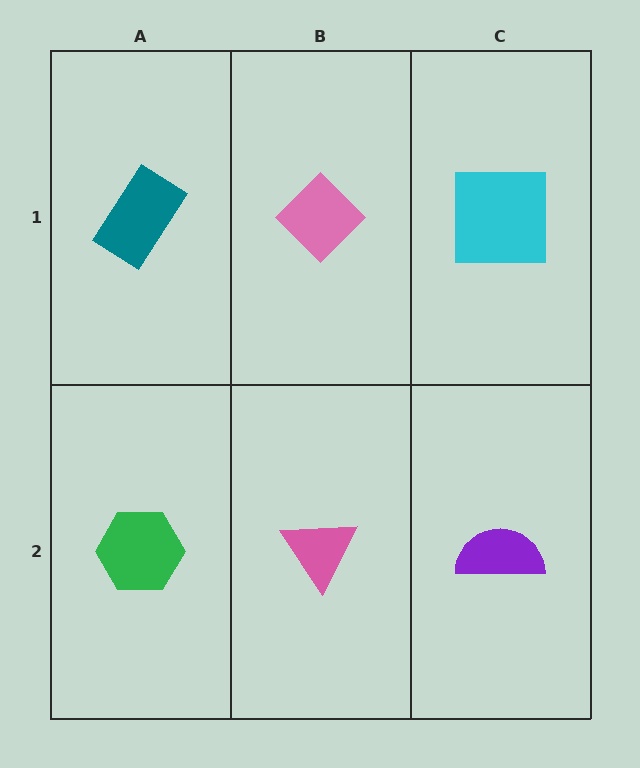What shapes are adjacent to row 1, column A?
A green hexagon (row 2, column A), a pink diamond (row 1, column B).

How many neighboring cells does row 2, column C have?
2.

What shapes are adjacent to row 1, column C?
A purple semicircle (row 2, column C), a pink diamond (row 1, column B).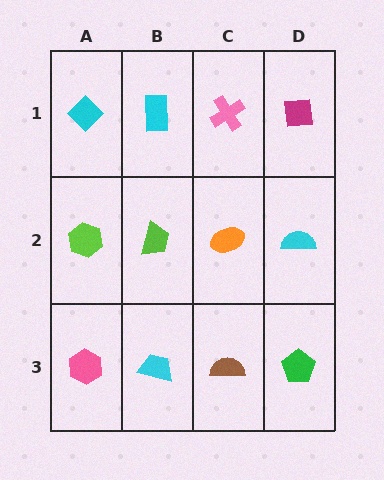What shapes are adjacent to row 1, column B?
A lime trapezoid (row 2, column B), a cyan diamond (row 1, column A), a pink cross (row 1, column C).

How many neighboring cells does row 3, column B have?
3.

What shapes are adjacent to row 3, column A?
A lime hexagon (row 2, column A), a cyan trapezoid (row 3, column B).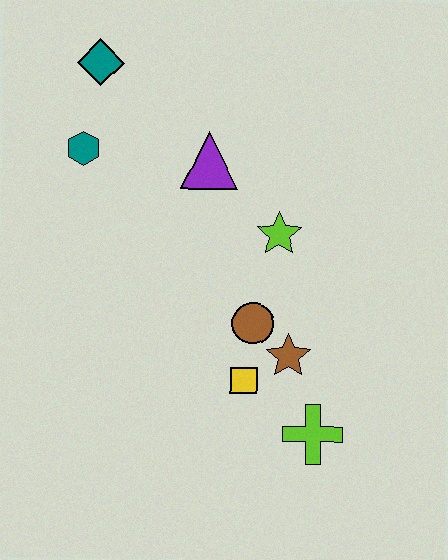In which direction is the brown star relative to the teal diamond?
The brown star is below the teal diamond.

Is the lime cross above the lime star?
No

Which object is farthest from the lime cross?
The teal diamond is farthest from the lime cross.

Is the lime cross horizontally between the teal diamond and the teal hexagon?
No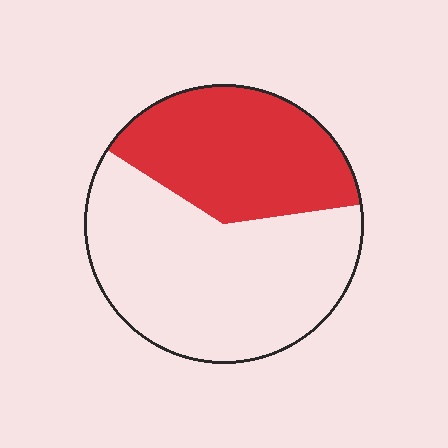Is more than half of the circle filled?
No.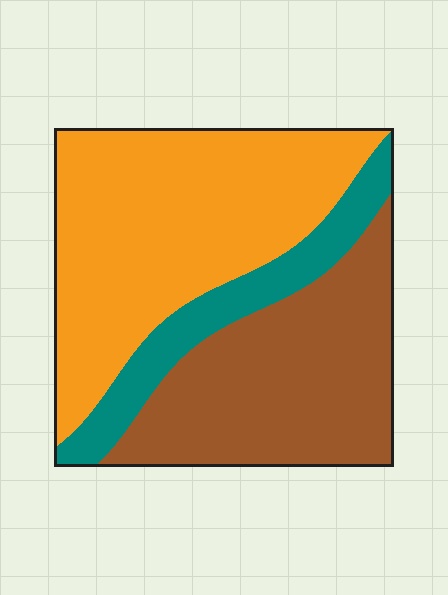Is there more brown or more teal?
Brown.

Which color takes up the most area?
Orange, at roughly 50%.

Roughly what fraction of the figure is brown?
Brown takes up about three eighths (3/8) of the figure.